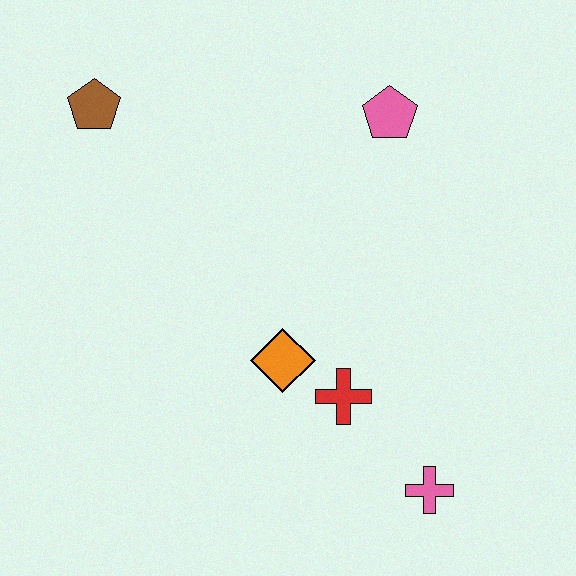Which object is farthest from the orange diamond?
The brown pentagon is farthest from the orange diamond.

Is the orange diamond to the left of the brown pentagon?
No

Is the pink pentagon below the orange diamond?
No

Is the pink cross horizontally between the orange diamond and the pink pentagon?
No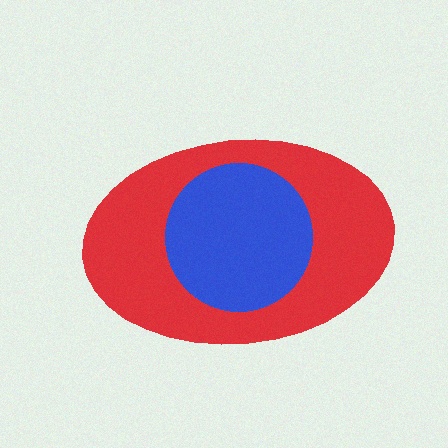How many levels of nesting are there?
2.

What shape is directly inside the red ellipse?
The blue circle.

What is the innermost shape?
The blue circle.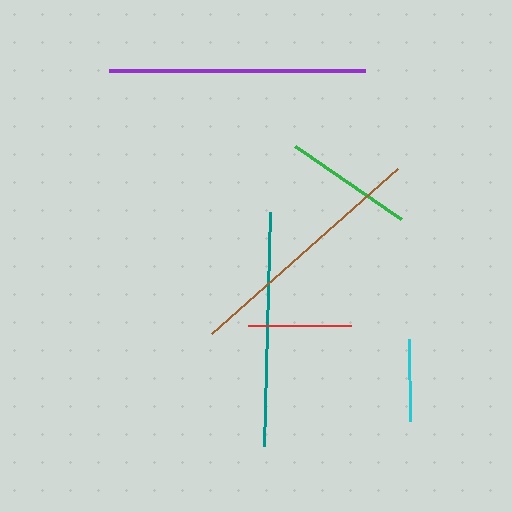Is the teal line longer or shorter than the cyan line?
The teal line is longer than the cyan line.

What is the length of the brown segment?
The brown segment is approximately 248 pixels long.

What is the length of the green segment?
The green segment is approximately 129 pixels long.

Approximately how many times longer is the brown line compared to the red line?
The brown line is approximately 2.4 times the length of the red line.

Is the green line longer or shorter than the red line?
The green line is longer than the red line.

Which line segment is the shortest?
The cyan line is the shortest at approximately 82 pixels.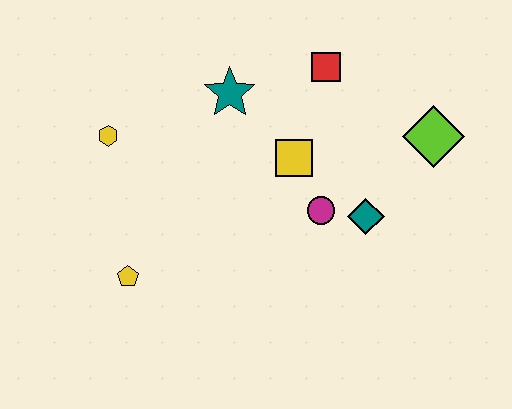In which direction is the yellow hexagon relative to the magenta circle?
The yellow hexagon is to the left of the magenta circle.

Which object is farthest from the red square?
The yellow pentagon is farthest from the red square.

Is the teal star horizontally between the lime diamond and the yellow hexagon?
Yes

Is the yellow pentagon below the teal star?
Yes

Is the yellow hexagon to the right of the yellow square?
No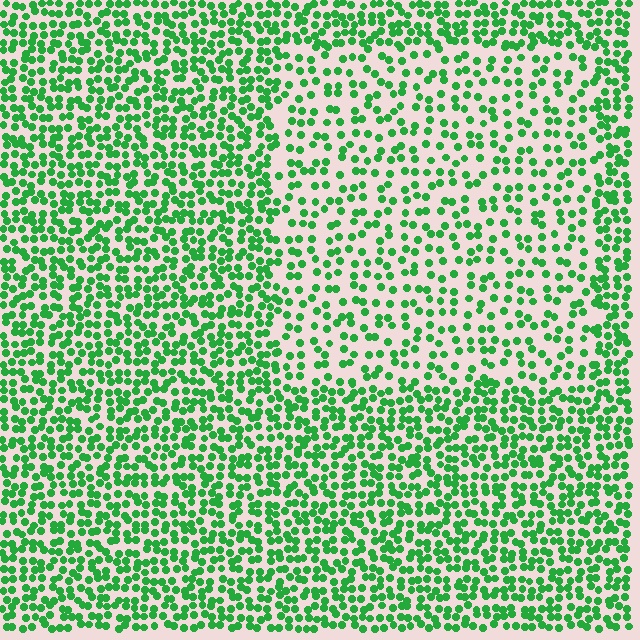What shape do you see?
I see a rectangle.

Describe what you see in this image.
The image contains small green elements arranged at two different densities. A rectangle-shaped region is visible where the elements are less densely packed than the surrounding area.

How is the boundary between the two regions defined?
The boundary is defined by a change in element density (approximately 1.9x ratio). All elements are the same color, size, and shape.